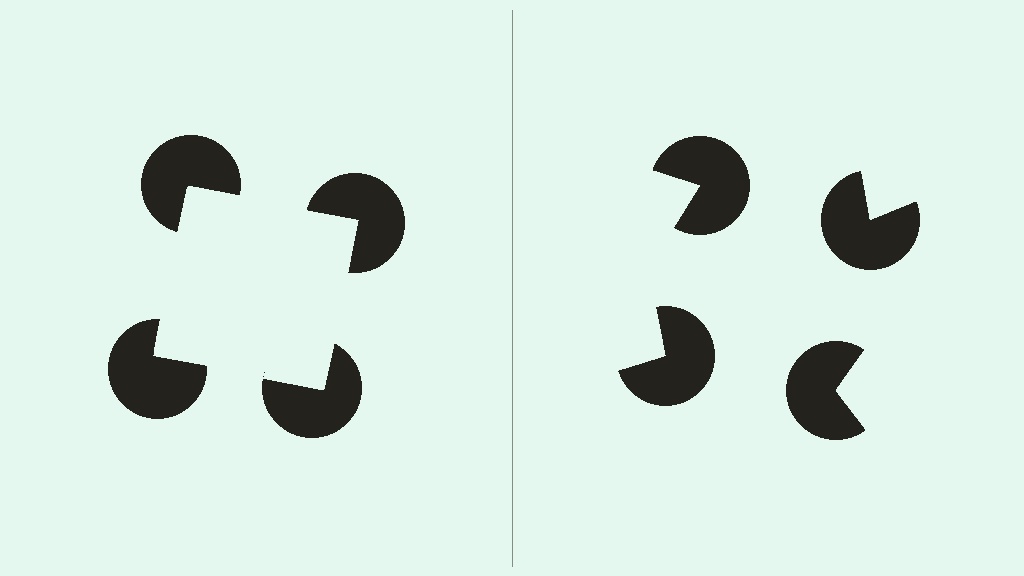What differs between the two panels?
The pac-man discs are positioned identically on both sides; only the wedge orientations differ. On the left they align to a square; on the right they are misaligned.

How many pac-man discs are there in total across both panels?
8 — 4 on each side.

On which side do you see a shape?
An illusory square appears on the left side. On the right side the wedge cuts are rotated, so no coherent shape forms.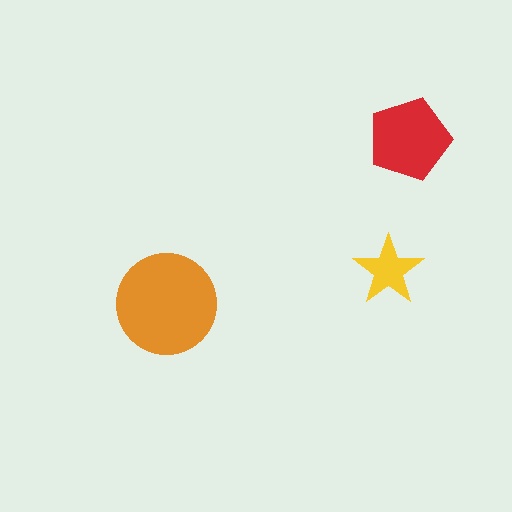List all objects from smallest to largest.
The yellow star, the red pentagon, the orange circle.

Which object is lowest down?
The orange circle is bottommost.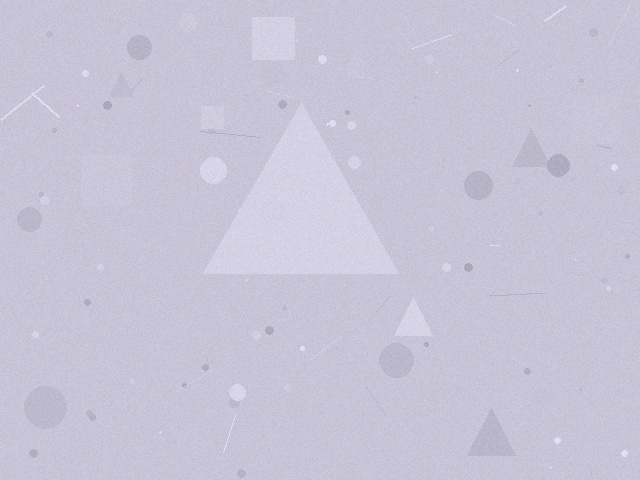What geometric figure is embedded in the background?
A triangle is embedded in the background.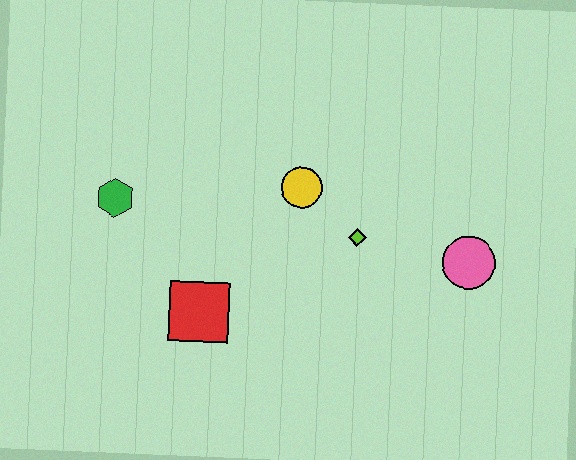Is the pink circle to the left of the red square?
No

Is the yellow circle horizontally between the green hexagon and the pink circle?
Yes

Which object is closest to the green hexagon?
The red square is closest to the green hexagon.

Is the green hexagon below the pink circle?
No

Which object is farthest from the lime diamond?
The green hexagon is farthest from the lime diamond.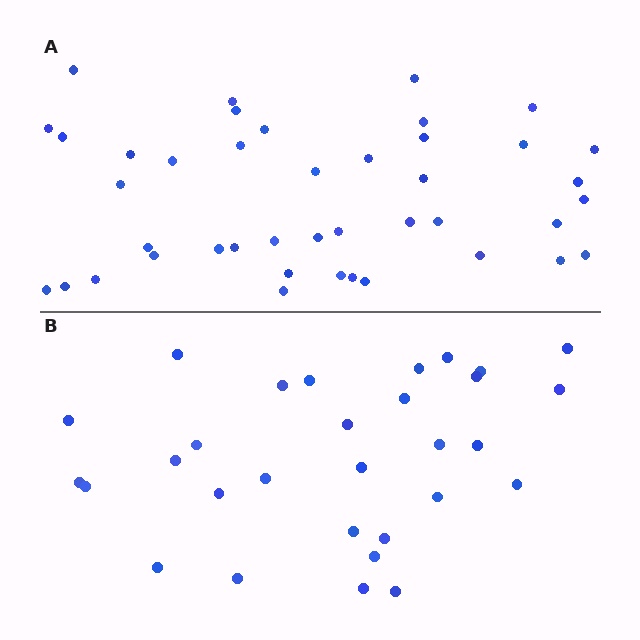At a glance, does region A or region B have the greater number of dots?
Region A (the top region) has more dots.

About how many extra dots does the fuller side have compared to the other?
Region A has roughly 12 or so more dots than region B.